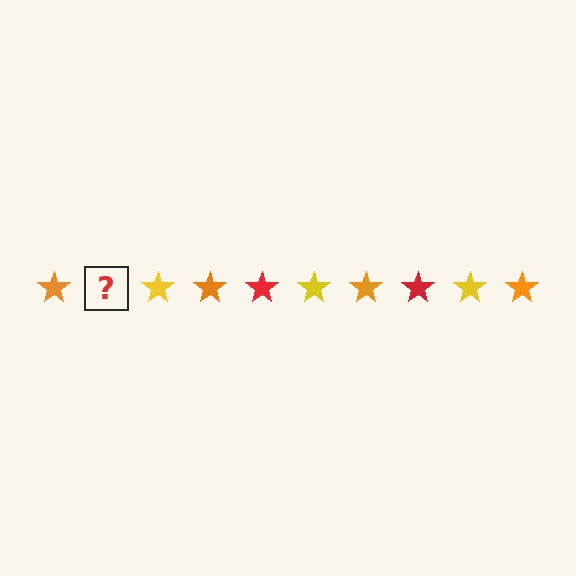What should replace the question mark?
The question mark should be replaced with a red star.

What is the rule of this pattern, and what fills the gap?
The rule is that the pattern cycles through orange, red, yellow stars. The gap should be filled with a red star.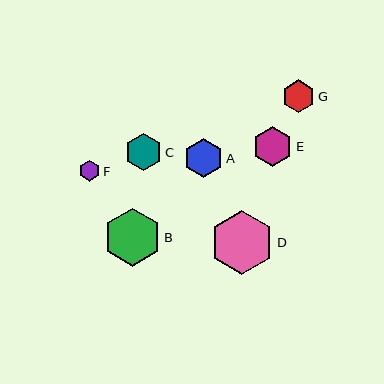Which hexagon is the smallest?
Hexagon F is the smallest with a size of approximately 21 pixels.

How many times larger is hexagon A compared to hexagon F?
Hexagon A is approximately 1.9 times the size of hexagon F.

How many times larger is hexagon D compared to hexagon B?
Hexagon D is approximately 1.1 times the size of hexagon B.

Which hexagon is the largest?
Hexagon D is the largest with a size of approximately 64 pixels.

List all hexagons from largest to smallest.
From largest to smallest: D, B, E, A, C, G, F.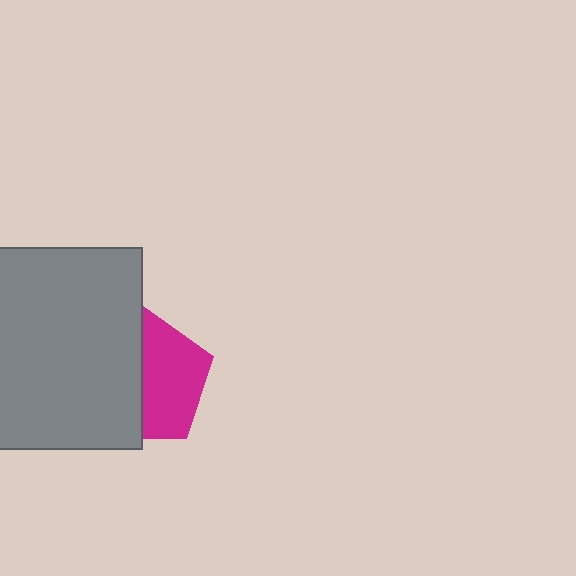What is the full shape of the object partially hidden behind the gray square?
The partially hidden object is a magenta pentagon.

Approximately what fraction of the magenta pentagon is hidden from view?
Roughly 50% of the magenta pentagon is hidden behind the gray square.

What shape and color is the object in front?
The object in front is a gray square.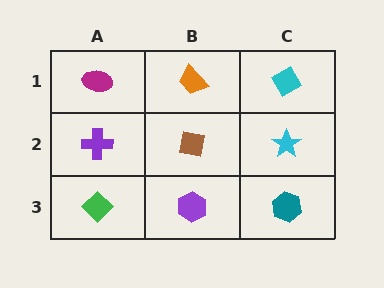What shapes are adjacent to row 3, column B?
A brown square (row 2, column B), a green diamond (row 3, column A), a teal hexagon (row 3, column C).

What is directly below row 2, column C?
A teal hexagon.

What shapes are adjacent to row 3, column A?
A purple cross (row 2, column A), a purple hexagon (row 3, column B).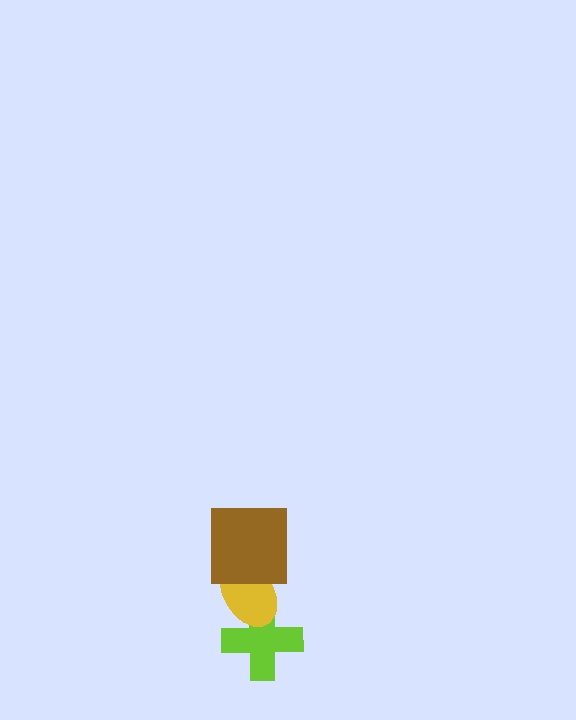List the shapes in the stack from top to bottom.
From top to bottom: the brown square, the yellow ellipse, the lime cross.